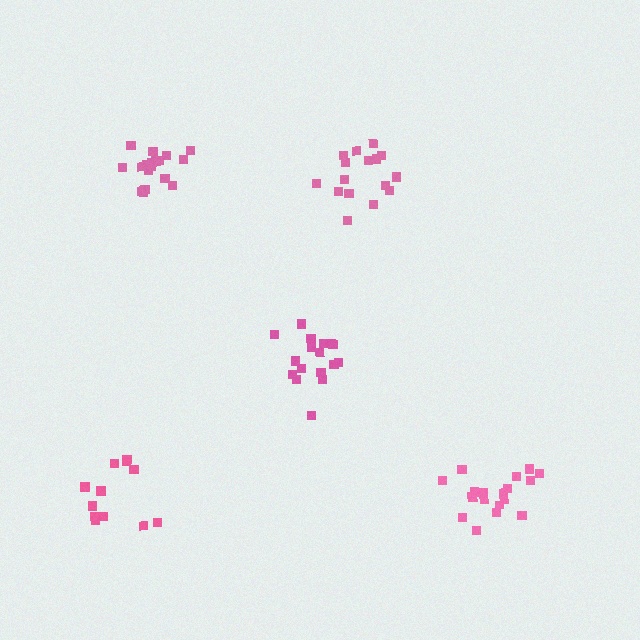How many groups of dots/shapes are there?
There are 5 groups.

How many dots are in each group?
Group 1: 18 dots, Group 2: 16 dots, Group 3: 17 dots, Group 4: 12 dots, Group 5: 18 dots (81 total).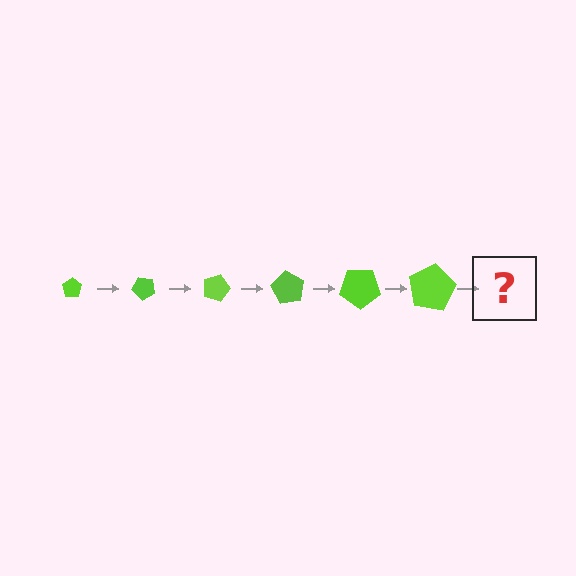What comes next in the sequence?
The next element should be a pentagon, larger than the previous one and rotated 270 degrees from the start.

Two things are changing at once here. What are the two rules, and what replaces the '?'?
The two rules are that the pentagon grows larger each step and it rotates 45 degrees each step. The '?' should be a pentagon, larger than the previous one and rotated 270 degrees from the start.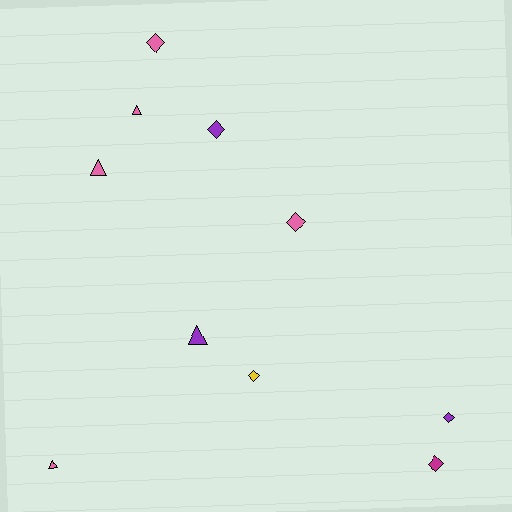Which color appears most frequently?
Pink, with 5 objects.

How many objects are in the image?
There are 10 objects.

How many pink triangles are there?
There are 3 pink triangles.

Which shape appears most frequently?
Diamond, with 6 objects.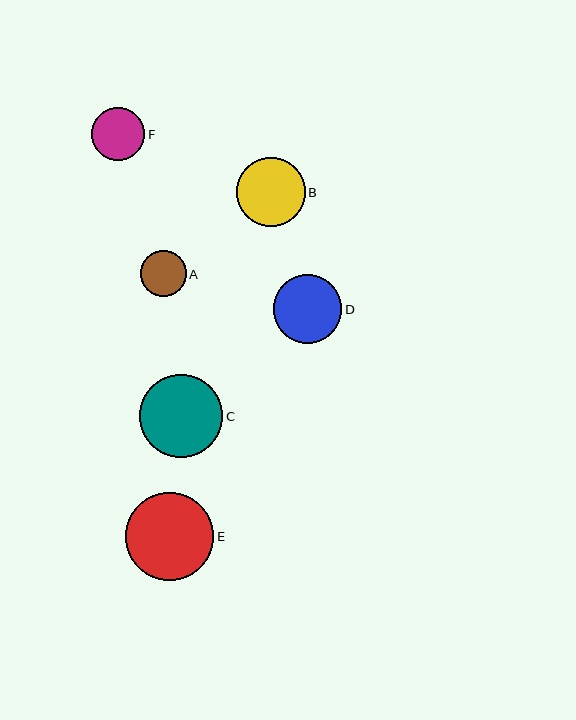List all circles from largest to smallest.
From largest to smallest: E, C, B, D, F, A.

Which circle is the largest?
Circle E is the largest with a size of approximately 88 pixels.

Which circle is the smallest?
Circle A is the smallest with a size of approximately 45 pixels.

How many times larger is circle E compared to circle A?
Circle E is approximately 2.0 times the size of circle A.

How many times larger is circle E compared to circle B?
Circle E is approximately 1.3 times the size of circle B.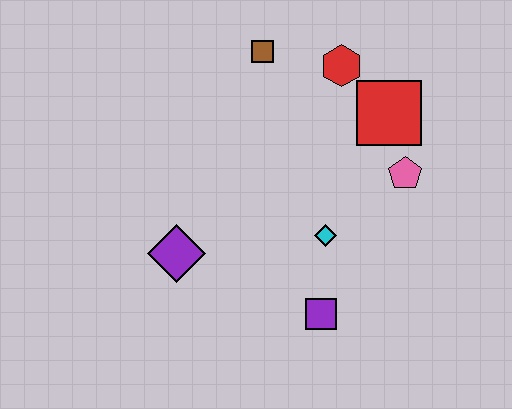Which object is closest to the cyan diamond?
The purple square is closest to the cyan diamond.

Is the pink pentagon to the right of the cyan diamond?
Yes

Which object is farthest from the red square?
The purple diamond is farthest from the red square.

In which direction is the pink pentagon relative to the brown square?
The pink pentagon is to the right of the brown square.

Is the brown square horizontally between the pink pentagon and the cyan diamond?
No